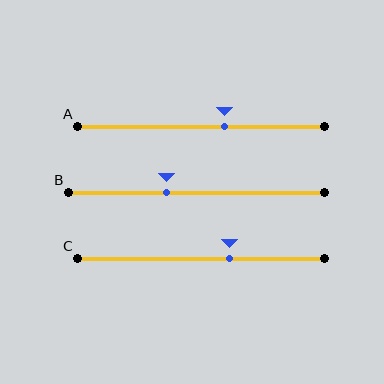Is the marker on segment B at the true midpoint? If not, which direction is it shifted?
No, the marker on segment B is shifted to the left by about 12% of the segment length.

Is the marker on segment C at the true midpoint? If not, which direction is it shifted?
No, the marker on segment C is shifted to the right by about 12% of the segment length.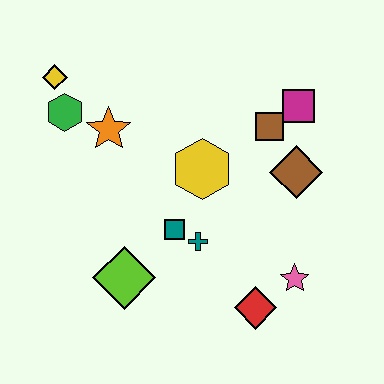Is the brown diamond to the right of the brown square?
Yes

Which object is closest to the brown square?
The magenta square is closest to the brown square.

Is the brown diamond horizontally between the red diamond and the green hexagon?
No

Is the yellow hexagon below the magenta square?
Yes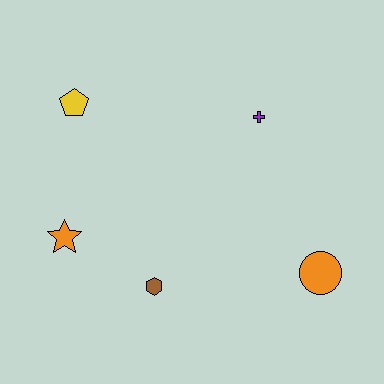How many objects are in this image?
There are 5 objects.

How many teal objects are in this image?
There are no teal objects.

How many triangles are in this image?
There are no triangles.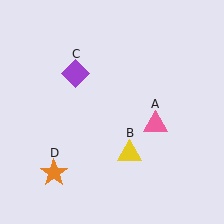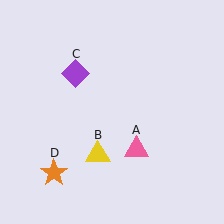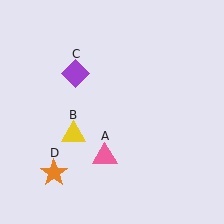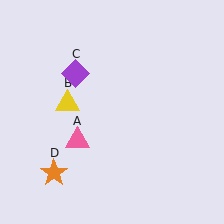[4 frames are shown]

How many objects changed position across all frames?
2 objects changed position: pink triangle (object A), yellow triangle (object B).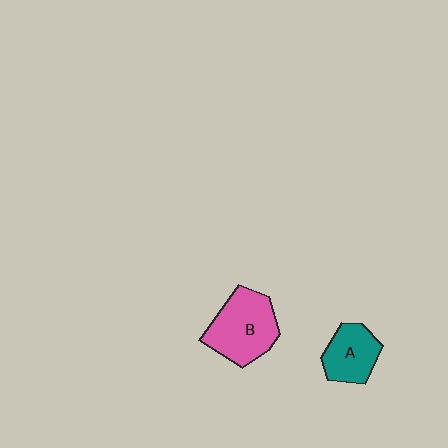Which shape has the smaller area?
Shape A (teal).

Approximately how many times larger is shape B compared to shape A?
Approximately 1.5 times.